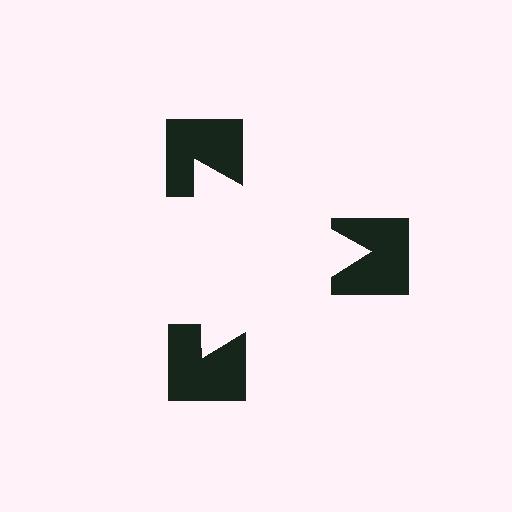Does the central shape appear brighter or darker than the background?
It typically appears slightly brighter than the background, even though no actual brightness change is drawn.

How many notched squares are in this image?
There are 3 — one at each vertex of the illusory triangle.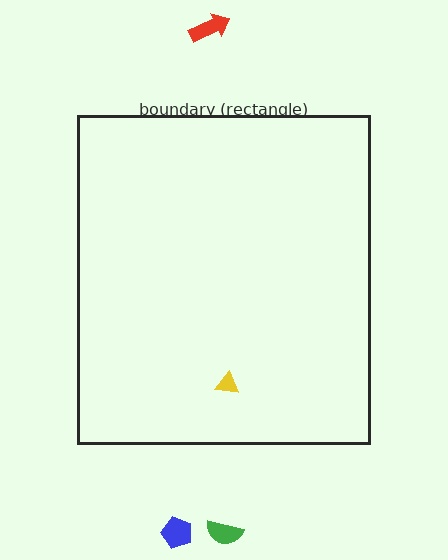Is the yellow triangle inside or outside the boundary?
Inside.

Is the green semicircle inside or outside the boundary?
Outside.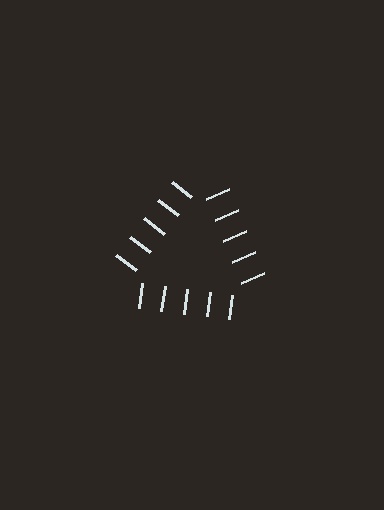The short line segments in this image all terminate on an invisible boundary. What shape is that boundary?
An illusory triangle — the line segments terminate on its edges but no continuous stroke is drawn.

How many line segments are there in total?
15 — 5 along each of the 3 edges.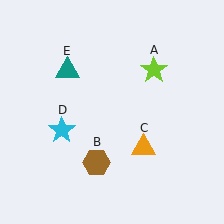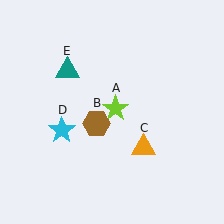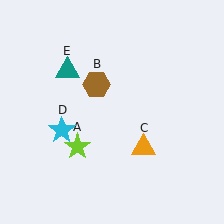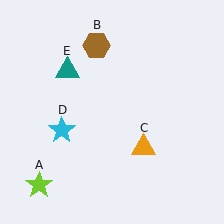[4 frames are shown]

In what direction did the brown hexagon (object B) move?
The brown hexagon (object B) moved up.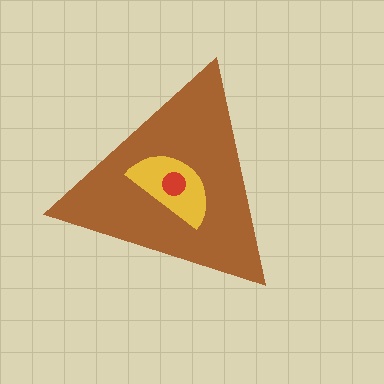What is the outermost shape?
The brown triangle.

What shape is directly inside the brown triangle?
The yellow semicircle.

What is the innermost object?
The red circle.